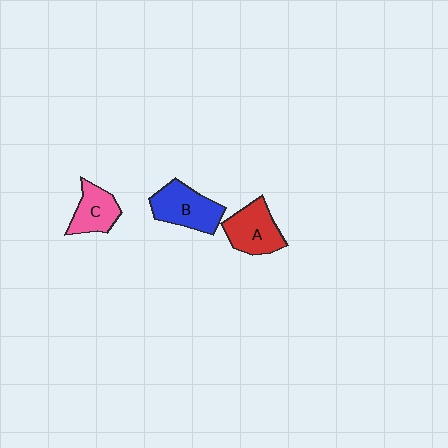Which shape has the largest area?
Shape B (blue).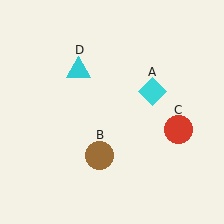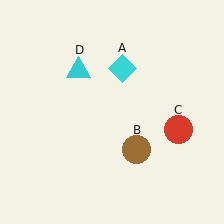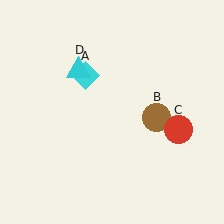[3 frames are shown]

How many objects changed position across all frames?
2 objects changed position: cyan diamond (object A), brown circle (object B).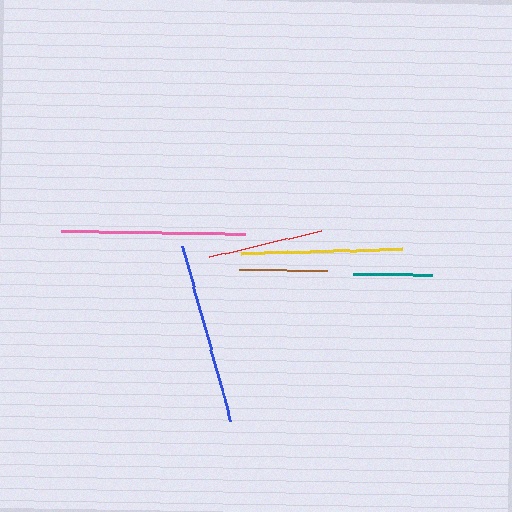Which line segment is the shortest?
The teal line is the shortest at approximately 79 pixels.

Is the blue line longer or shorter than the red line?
The blue line is longer than the red line.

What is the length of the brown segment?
The brown segment is approximately 87 pixels long.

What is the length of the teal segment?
The teal segment is approximately 79 pixels long.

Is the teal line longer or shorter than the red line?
The red line is longer than the teal line.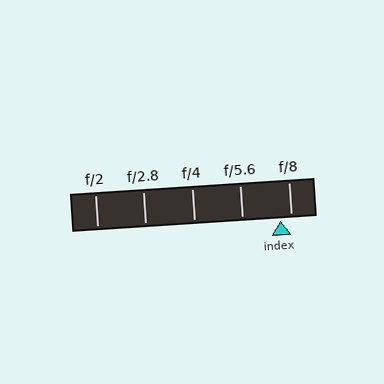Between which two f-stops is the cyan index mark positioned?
The index mark is between f/5.6 and f/8.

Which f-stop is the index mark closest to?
The index mark is closest to f/8.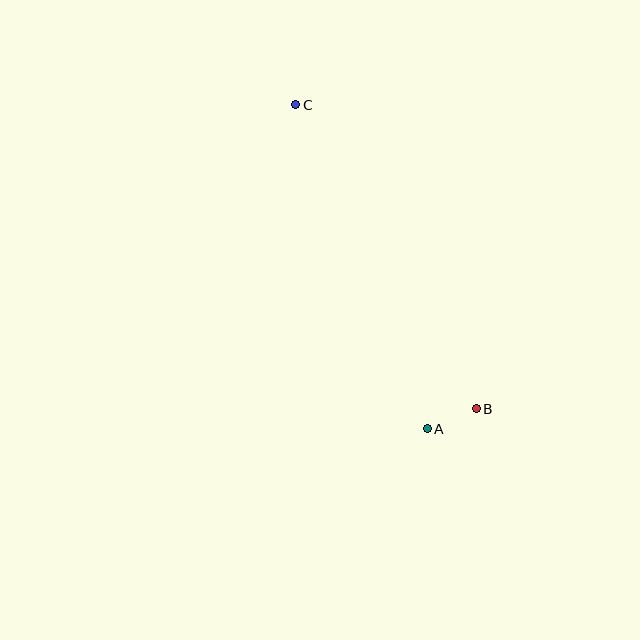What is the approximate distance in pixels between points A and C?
The distance between A and C is approximately 349 pixels.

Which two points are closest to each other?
Points A and B are closest to each other.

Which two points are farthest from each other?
Points B and C are farthest from each other.